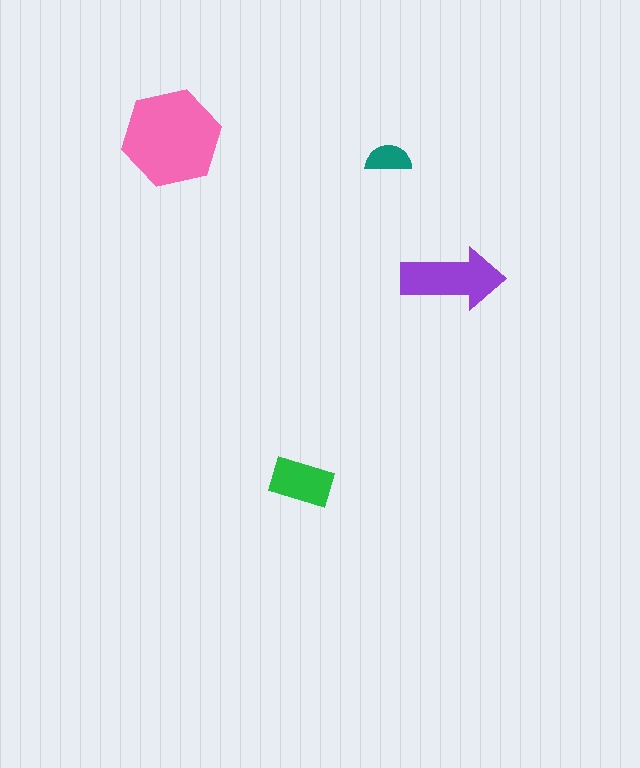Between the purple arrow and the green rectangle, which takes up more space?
The purple arrow.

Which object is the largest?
The pink hexagon.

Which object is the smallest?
The teal semicircle.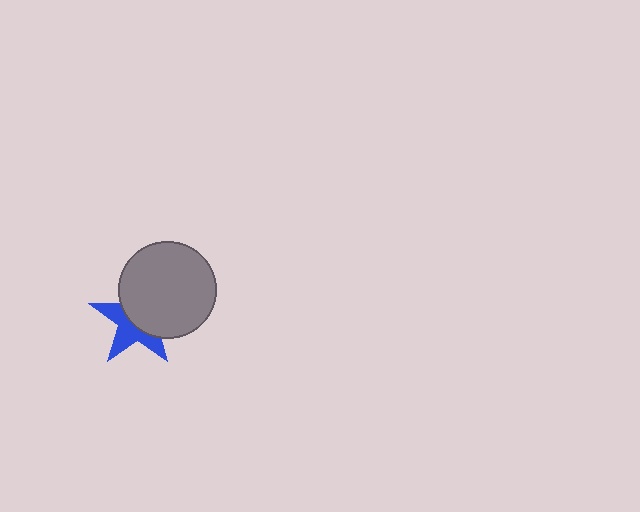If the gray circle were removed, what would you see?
You would see the complete blue star.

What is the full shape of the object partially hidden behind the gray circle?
The partially hidden object is a blue star.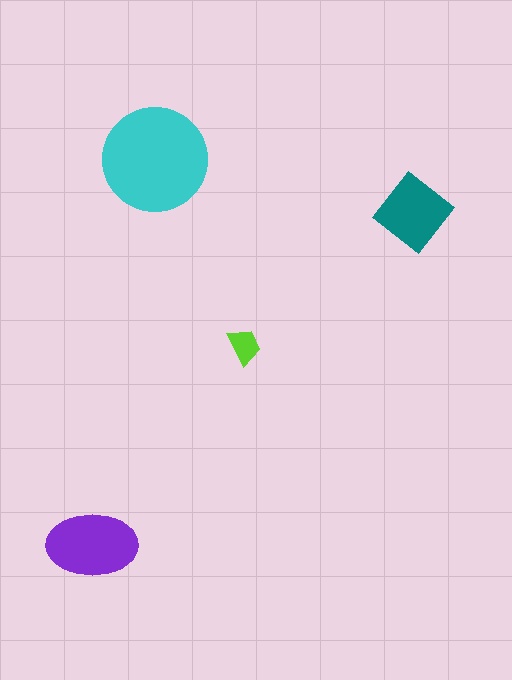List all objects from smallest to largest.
The lime trapezoid, the teal diamond, the purple ellipse, the cyan circle.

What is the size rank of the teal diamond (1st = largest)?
3rd.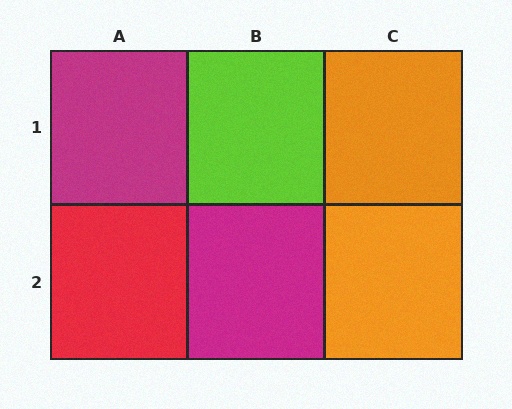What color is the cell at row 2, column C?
Orange.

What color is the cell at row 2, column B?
Magenta.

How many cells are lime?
1 cell is lime.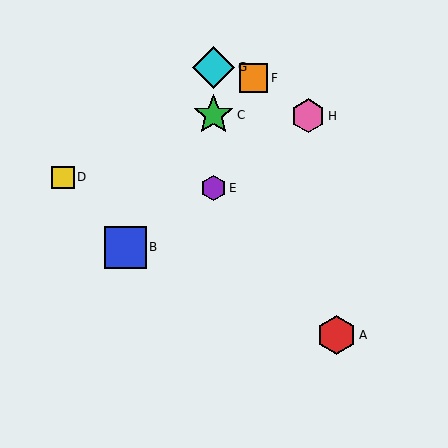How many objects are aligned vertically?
3 objects (C, E, G) are aligned vertically.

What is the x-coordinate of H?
Object H is at x≈308.